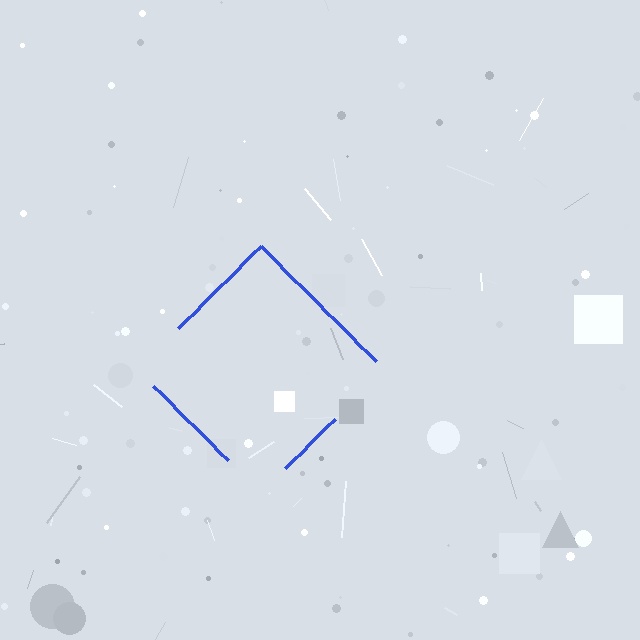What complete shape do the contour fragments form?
The contour fragments form a diamond.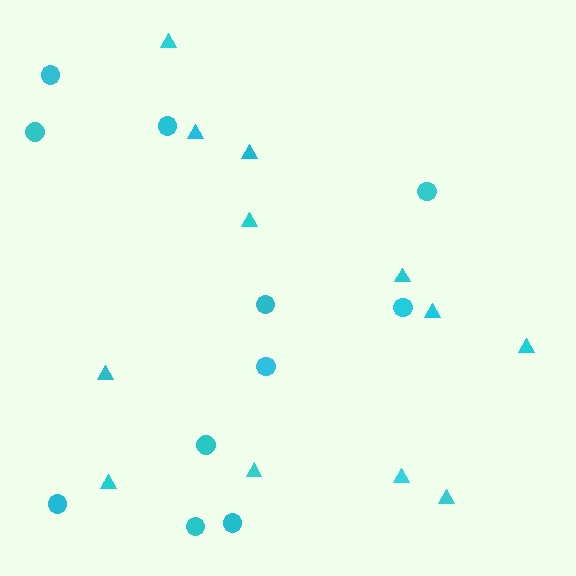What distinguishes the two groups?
There are 2 groups: one group of circles (11) and one group of triangles (12).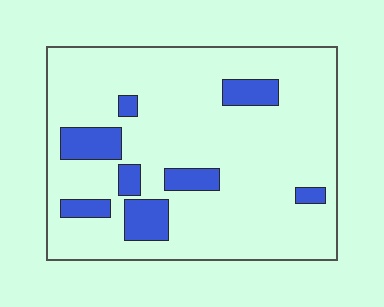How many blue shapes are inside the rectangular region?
8.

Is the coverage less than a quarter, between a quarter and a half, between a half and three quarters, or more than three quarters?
Less than a quarter.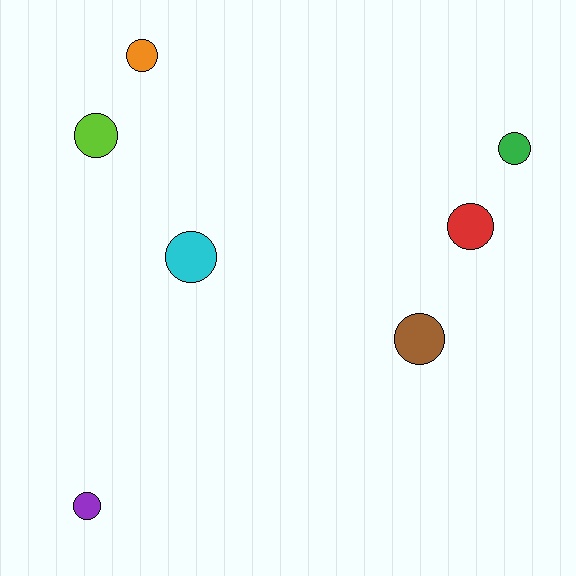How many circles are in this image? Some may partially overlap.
There are 7 circles.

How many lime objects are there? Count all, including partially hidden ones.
There is 1 lime object.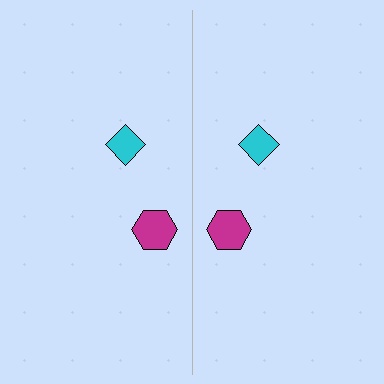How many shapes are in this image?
There are 4 shapes in this image.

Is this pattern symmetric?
Yes, this pattern has bilateral (reflection) symmetry.